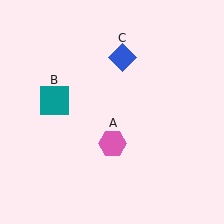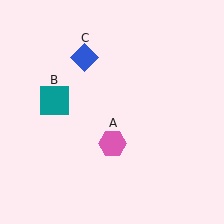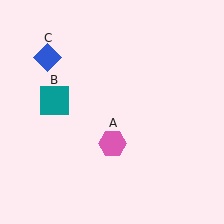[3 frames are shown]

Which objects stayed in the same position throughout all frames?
Pink hexagon (object A) and teal square (object B) remained stationary.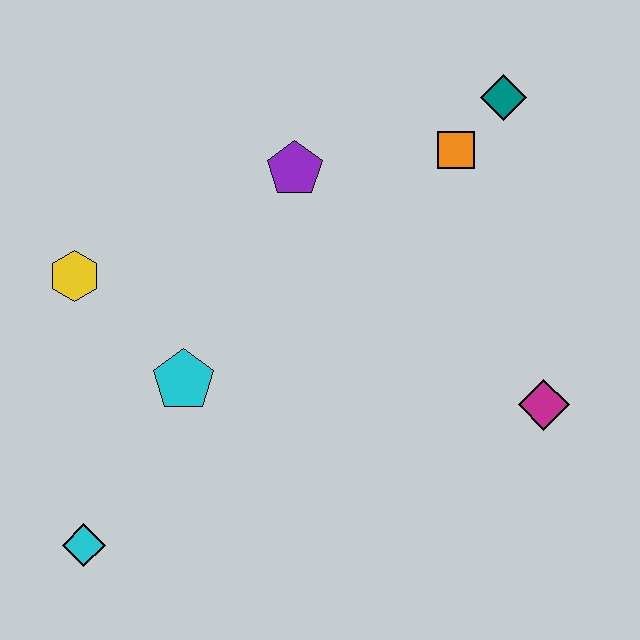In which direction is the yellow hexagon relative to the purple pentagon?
The yellow hexagon is to the left of the purple pentagon.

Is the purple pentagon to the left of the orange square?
Yes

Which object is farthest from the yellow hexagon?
The magenta diamond is farthest from the yellow hexagon.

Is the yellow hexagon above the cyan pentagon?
Yes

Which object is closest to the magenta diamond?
The orange square is closest to the magenta diamond.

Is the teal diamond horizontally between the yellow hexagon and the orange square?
No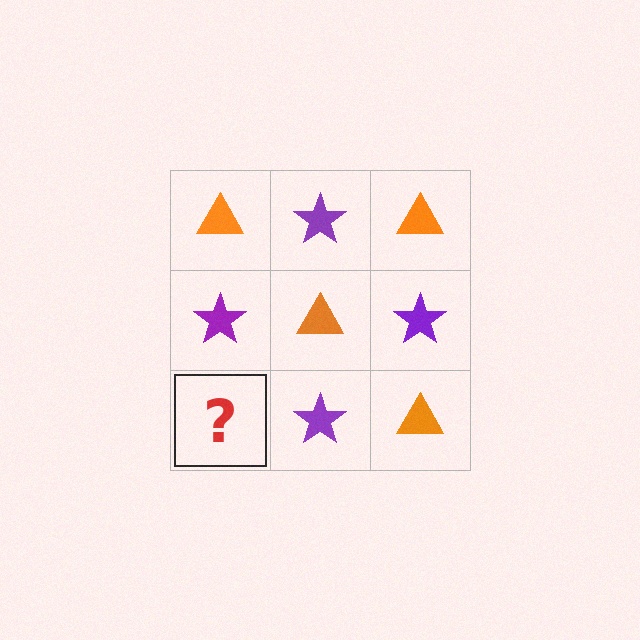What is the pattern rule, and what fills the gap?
The rule is that it alternates orange triangle and purple star in a checkerboard pattern. The gap should be filled with an orange triangle.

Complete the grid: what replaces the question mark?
The question mark should be replaced with an orange triangle.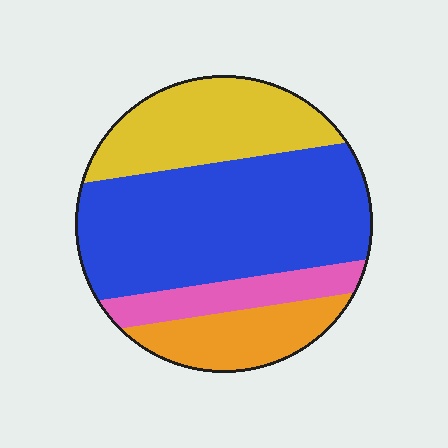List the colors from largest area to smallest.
From largest to smallest: blue, yellow, orange, pink.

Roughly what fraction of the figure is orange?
Orange takes up about one sixth (1/6) of the figure.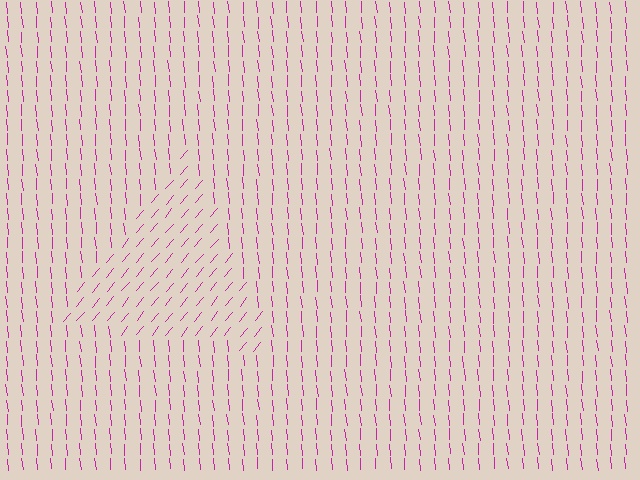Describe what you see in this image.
The image is filled with small magenta line segments. A triangle region in the image has lines oriented differently from the surrounding lines, creating a visible texture boundary.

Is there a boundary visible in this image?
Yes, there is a texture boundary formed by a change in line orientation.